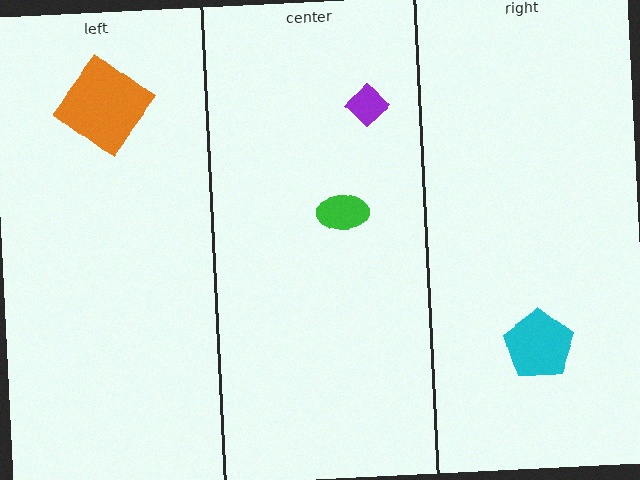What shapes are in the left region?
The orange diamond.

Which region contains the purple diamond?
The center region.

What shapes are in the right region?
The cyan pentagon.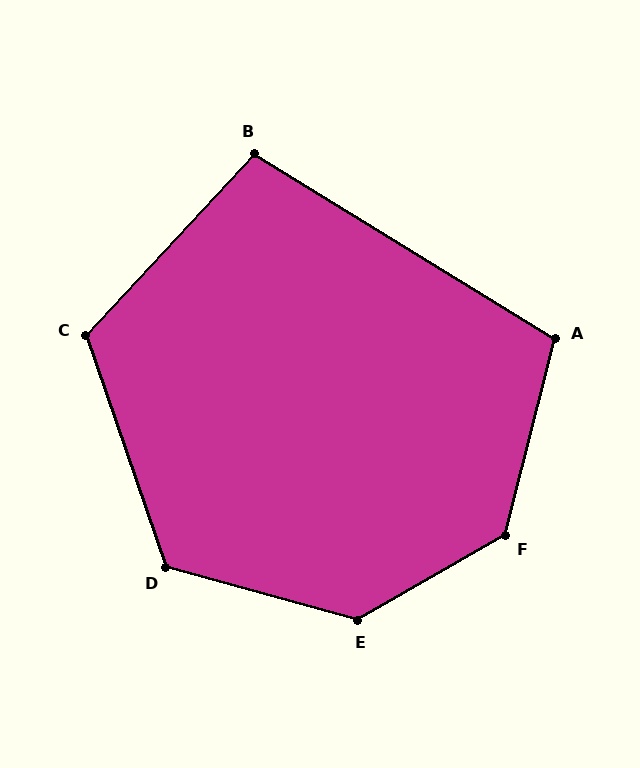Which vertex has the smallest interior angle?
B, at approximately 101 degrees.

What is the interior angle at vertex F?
Approximately 134 degrees (obtuse).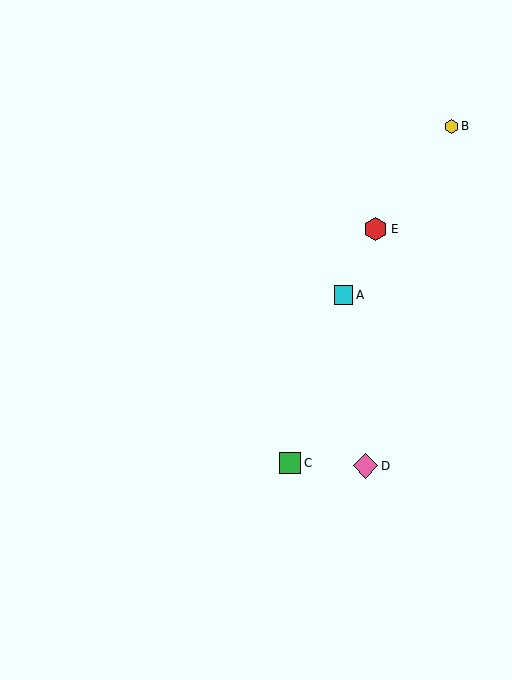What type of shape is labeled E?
Shape E is a red hexagon.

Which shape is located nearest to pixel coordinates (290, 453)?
The green square (labeled C) at (290, 463) is nearest to that location.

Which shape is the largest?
The pink diamond (labeled D) is the largest.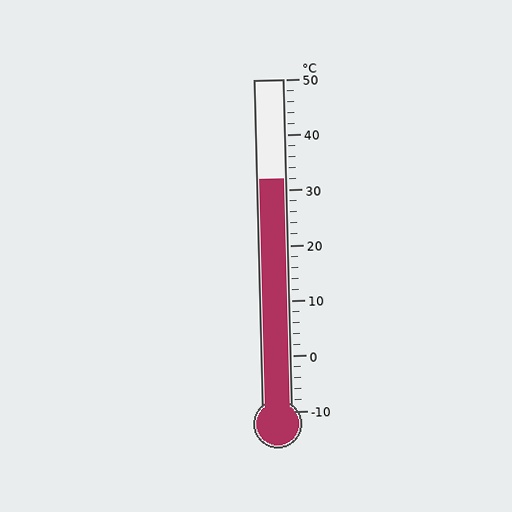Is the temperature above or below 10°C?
The temperature is above 10°C.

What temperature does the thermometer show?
The thermometer shows approximately 32°C.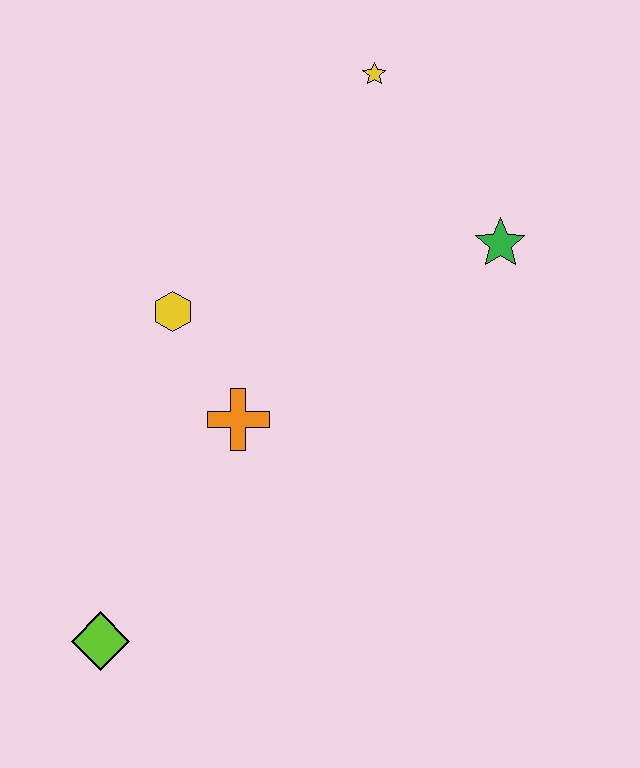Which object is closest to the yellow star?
The green star is closest to the yellow star.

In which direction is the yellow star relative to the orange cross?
The yellow star is above the orange cross.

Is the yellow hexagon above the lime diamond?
Yes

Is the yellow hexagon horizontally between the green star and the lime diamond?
Yes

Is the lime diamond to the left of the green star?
Yes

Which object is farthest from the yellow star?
The lime diamond is farthest from the yellow star.